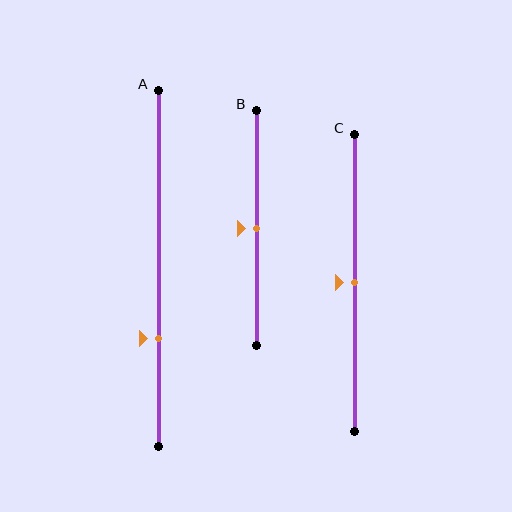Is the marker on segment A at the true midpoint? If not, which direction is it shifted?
No, the marker on segment A is shifted downward by about 20% of the segment length.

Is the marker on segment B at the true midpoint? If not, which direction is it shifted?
Yes, the marker on segment B is at the true midpoint.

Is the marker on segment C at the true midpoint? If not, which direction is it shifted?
Yes, the marker on segment C is at the true midpoint.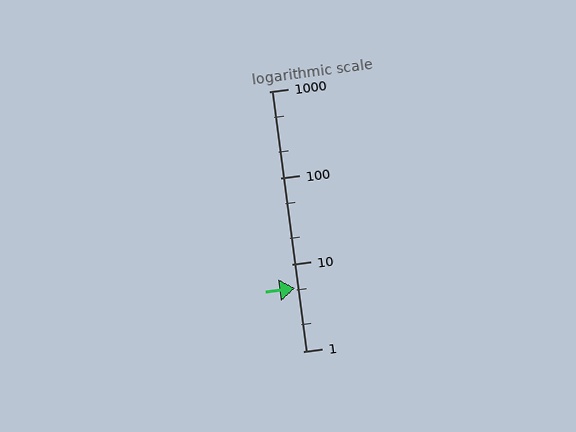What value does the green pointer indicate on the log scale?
The pointer indicates approximately 5.3.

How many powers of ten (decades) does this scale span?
The scale spans 3 decades, from 1 to 1000.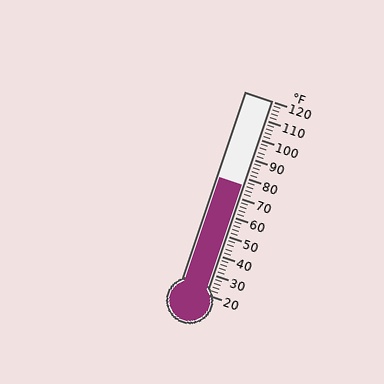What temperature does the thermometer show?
The thermometer shows approximately 76°F.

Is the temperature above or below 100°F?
The temperature is below 100°F.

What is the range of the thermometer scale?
The thermometer scale ranges from 20°F to 120°F.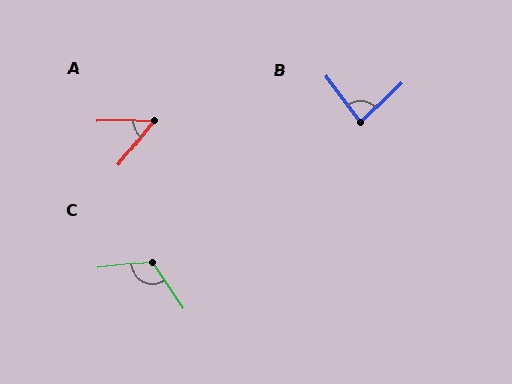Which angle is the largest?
C, at approximately 117 degrees.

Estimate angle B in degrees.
Approximately 83 degrees.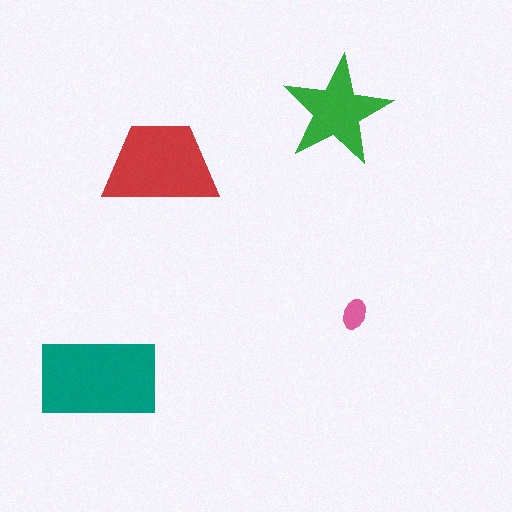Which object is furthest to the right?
The pink ellipse is rightmost.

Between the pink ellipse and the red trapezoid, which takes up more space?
The red trapezoid.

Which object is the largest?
The teal rectangle.